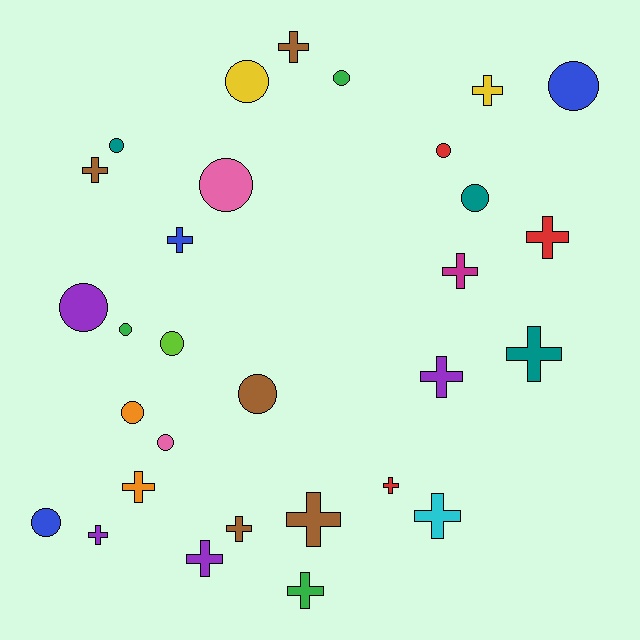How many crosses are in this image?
There are 16 crosses.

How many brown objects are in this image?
There are 5 brown objects.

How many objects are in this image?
There are 30 objects.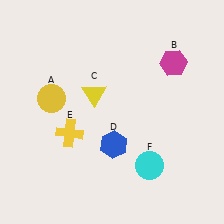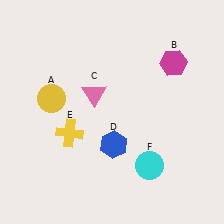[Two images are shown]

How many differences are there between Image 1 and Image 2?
There is 1 difference between the two images.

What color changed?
The triangle (C) changed from yellow in Image 1 to pink in Image 2.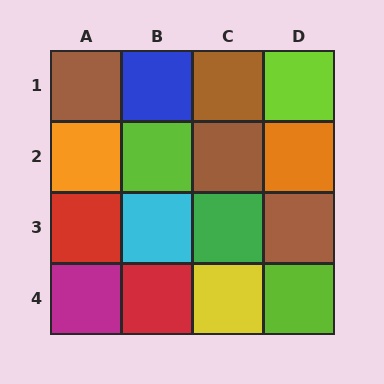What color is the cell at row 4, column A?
Magenta.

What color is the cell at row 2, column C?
Brown.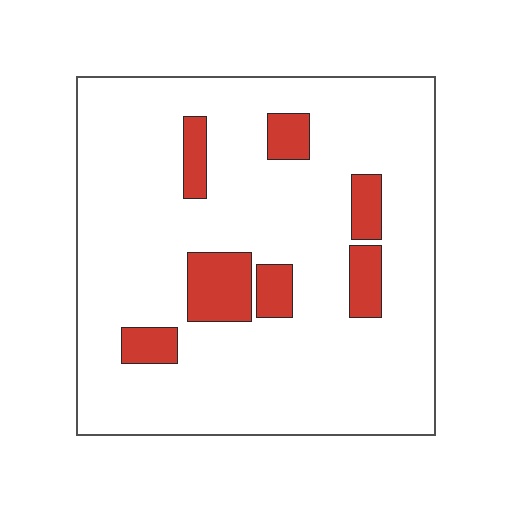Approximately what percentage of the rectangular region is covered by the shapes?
Approximately 15%.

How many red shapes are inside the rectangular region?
7.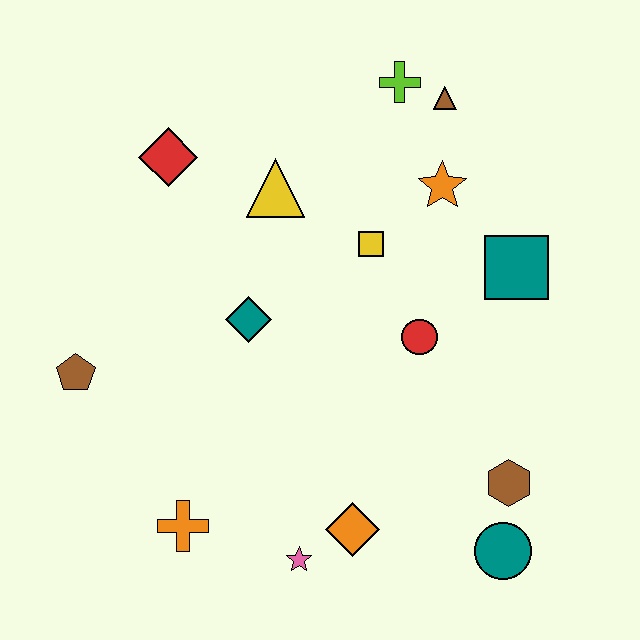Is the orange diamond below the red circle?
Yes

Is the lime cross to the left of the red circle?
Yes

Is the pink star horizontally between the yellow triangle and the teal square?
Yes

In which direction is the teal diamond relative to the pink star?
The teal diamond is above the pink star.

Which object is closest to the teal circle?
The brown hexagon is closest to the teal circle.